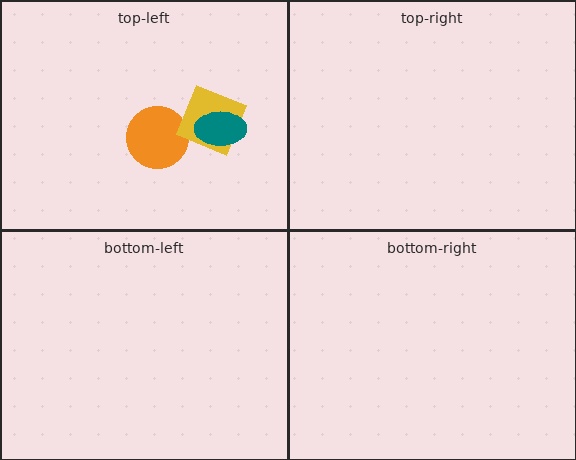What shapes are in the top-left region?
The orange circle, the yellow diamond, the teal ellipse.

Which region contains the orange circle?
The top-left region.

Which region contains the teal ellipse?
The top-left region.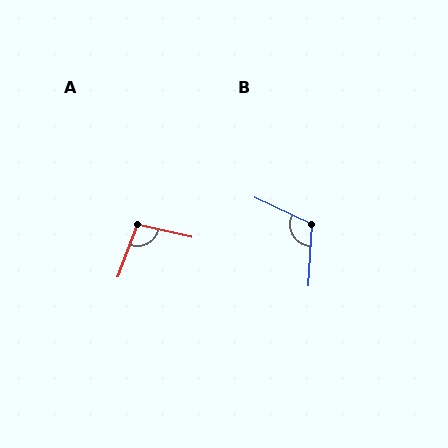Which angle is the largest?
B, at approximately 112 degrees.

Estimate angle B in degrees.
Approximately 112 degrees.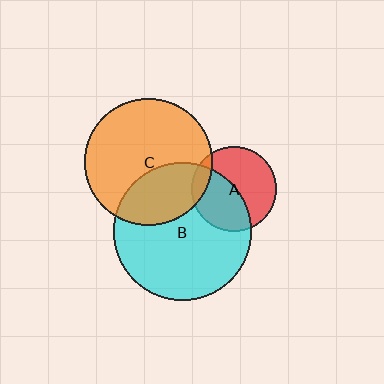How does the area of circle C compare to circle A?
Approximately 2.3 times.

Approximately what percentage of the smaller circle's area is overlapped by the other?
Approximately 10%.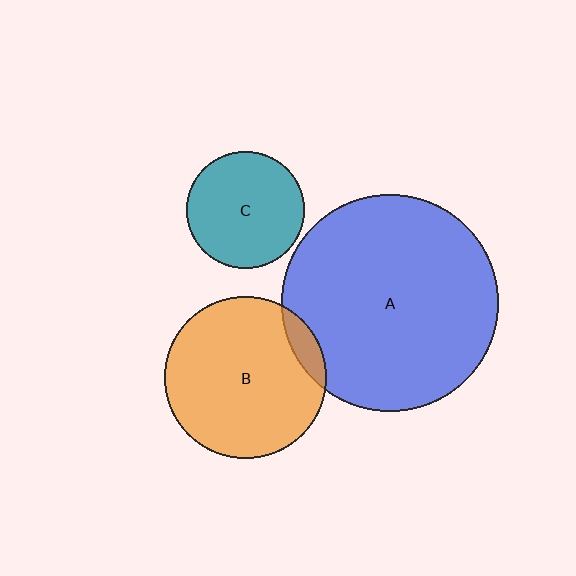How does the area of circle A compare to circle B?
Approximately 1.8 times.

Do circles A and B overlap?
Yes.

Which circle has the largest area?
Circle A (blue).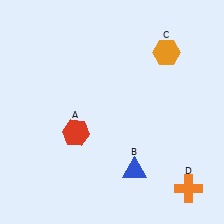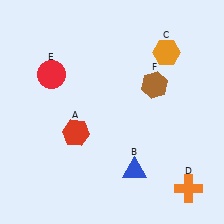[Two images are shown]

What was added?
A red circle (E), a brown hexagon (F) were added in Image 2.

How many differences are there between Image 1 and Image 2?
There are 2 differences between the two images.